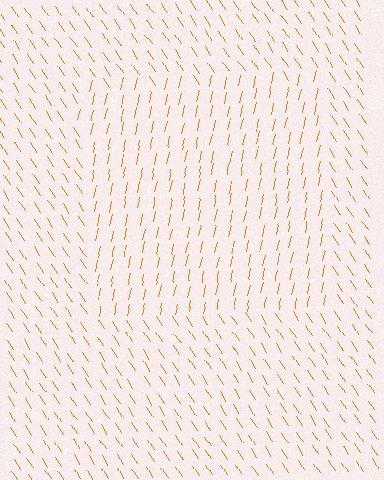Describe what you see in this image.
The image is filled with small orange line segments. A rectangle region in the image has lines oriented differently from the surrounding lines, creating a visible texture boundary.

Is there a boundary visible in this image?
Yes, there is a texture boundary formed by a change in line orientation.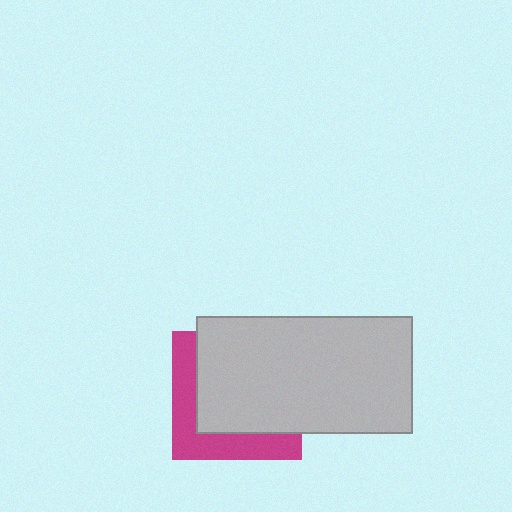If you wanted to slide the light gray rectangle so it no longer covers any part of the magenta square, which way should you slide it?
Slide it toward the upper-right — that is the most direct way to separate the two shapes.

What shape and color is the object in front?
The object in front is a light gray rectangle.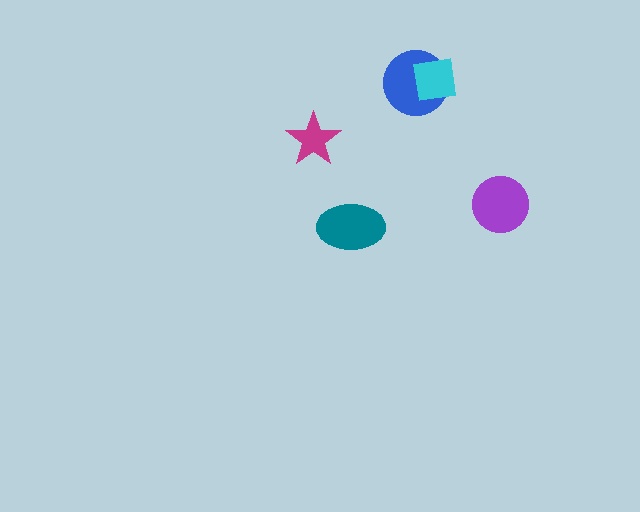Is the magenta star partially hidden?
No, no other shape covers it.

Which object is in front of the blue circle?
The cyan square is in front of the blue circle.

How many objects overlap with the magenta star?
0 objects overlap with the magenta star.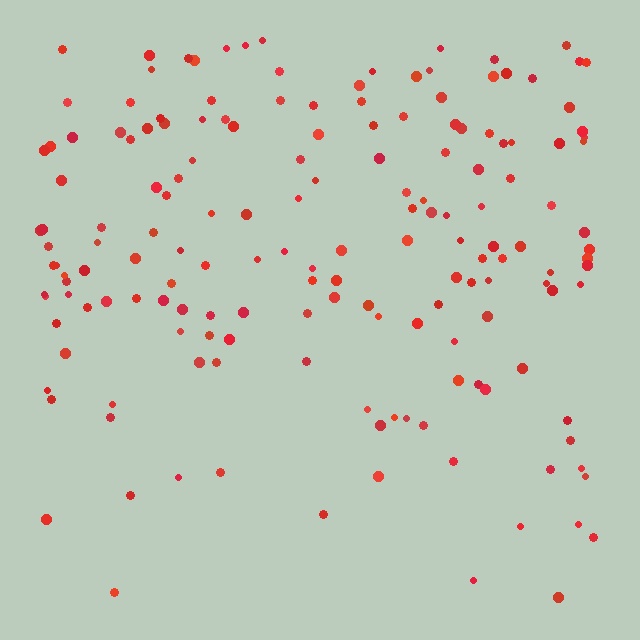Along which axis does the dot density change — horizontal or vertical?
Vertical.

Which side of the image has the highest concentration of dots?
The top.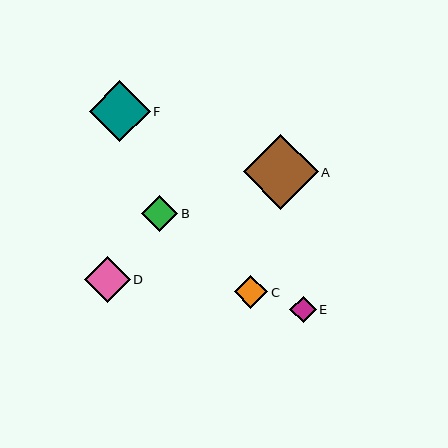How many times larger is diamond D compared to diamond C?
Diamond D is approximately 1.4 times the size of diamond C.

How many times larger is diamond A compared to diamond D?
Diamond A is approximately 1.6 times the size of diamond D.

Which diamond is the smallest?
Diamond E is the smallest with a size of approximately 26 pixels.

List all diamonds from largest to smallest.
From largest to smallest: A, F, D, B, C, E.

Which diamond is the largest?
Diamond A is the largest with a size of approximately 75 pixels.